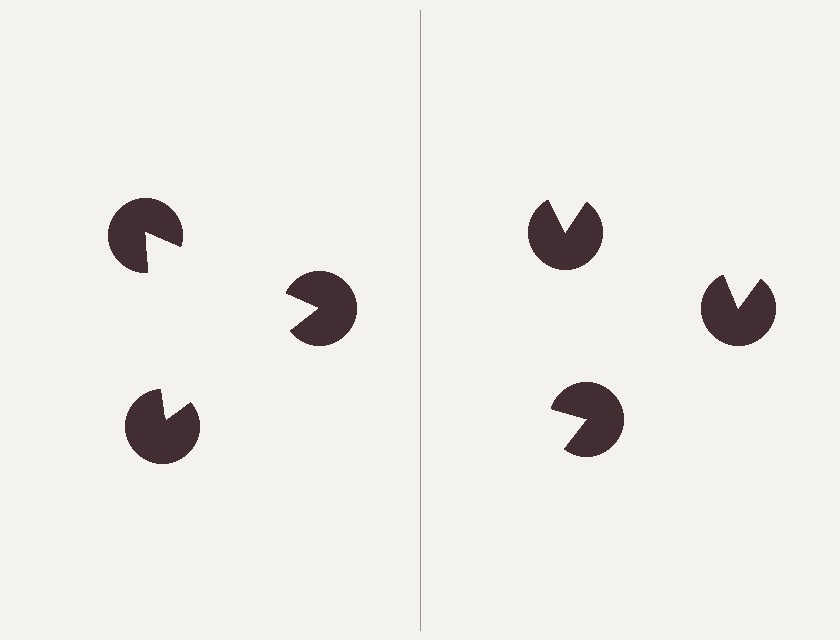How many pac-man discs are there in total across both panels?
6 — 3 on each side.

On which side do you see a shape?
An illusory triangle appears on the left side. On the right side the wedge cuts are rotated, so no coherent shape forms.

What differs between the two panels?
The pac-man discs are positioned identically on both sides; only the wedge orientations differ. On the left they align to a triangle; on the right they are misaligned.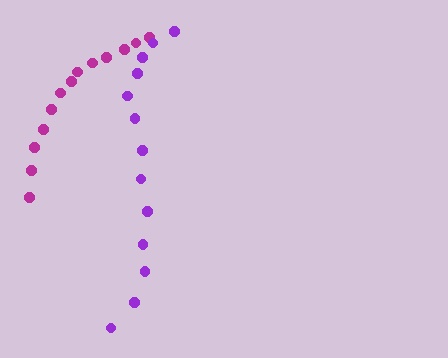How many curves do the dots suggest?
There are 2 distinct paths.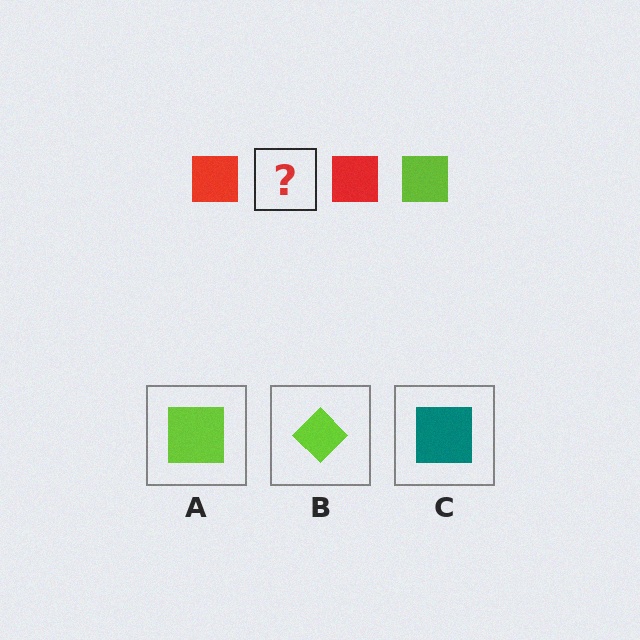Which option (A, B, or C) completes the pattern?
A.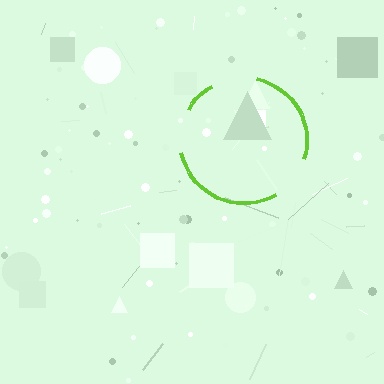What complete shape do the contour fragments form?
The contour fragments form a circle.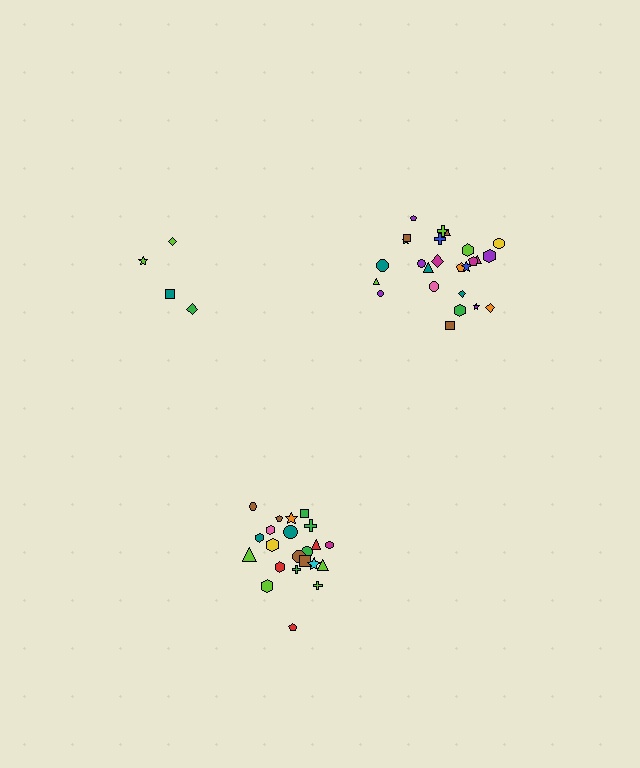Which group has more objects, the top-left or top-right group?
The top-right group.